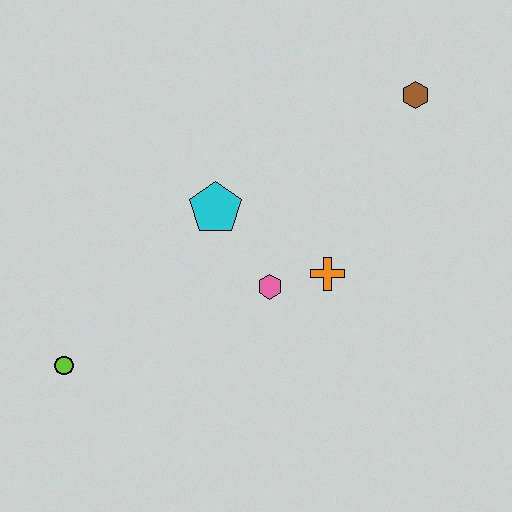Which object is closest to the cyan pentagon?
The pink hexagon is closest to the cyan pentagon.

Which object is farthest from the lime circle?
The brown hexagon is farthest from the lime circle.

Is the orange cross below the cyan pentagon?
Yes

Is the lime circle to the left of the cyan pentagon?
Yes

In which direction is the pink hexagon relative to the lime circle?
The pink hexagon is to the right of the lime circle.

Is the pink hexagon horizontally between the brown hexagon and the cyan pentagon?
Yes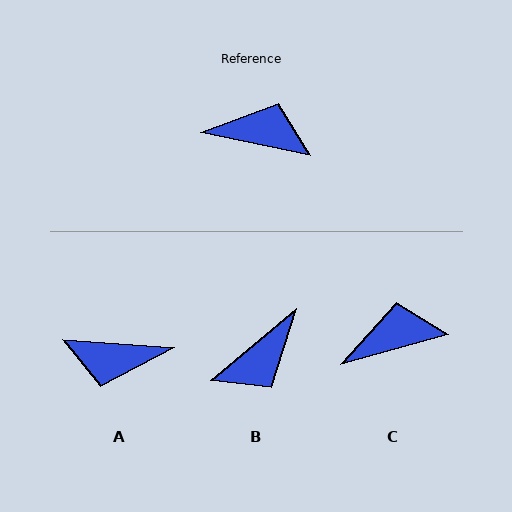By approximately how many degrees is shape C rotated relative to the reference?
Approximately 27 degrees counter-clockwise.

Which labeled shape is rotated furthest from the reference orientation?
A, about 173 degrees away.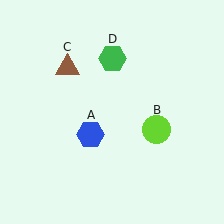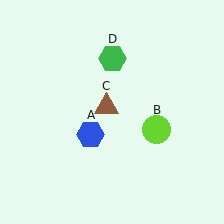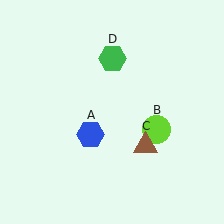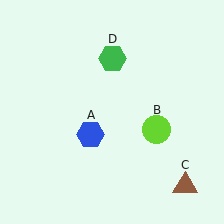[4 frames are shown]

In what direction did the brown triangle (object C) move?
The brown triangle (object C) moved down and to the right.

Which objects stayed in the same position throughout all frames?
Blue hexagon (object A) and lime circle (object B) and green hexagon (object D) remained stationary.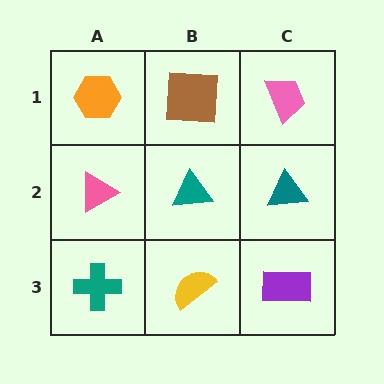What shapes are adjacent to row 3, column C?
A teal triangle (row 2, column C), a yellow semicircle (row 3, column B).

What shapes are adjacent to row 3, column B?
A teal triangle (row 2, column B), a teal cross (row 3, column A), a purple rectangle (row 3, column C).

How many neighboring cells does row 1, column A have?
2.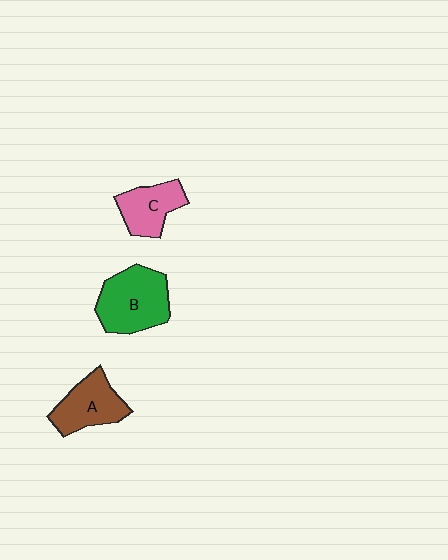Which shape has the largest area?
Shape B (green).